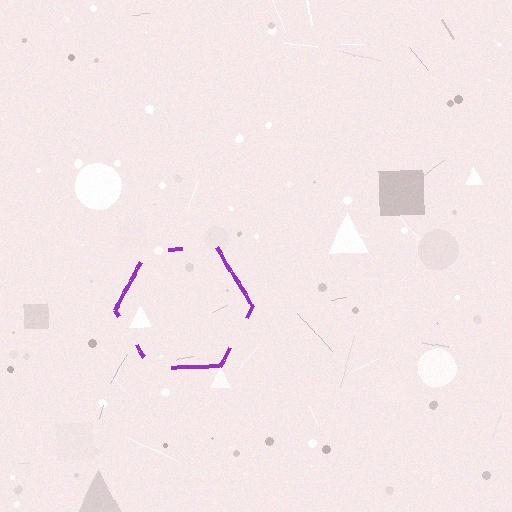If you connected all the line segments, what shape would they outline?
They would outline a hexagon.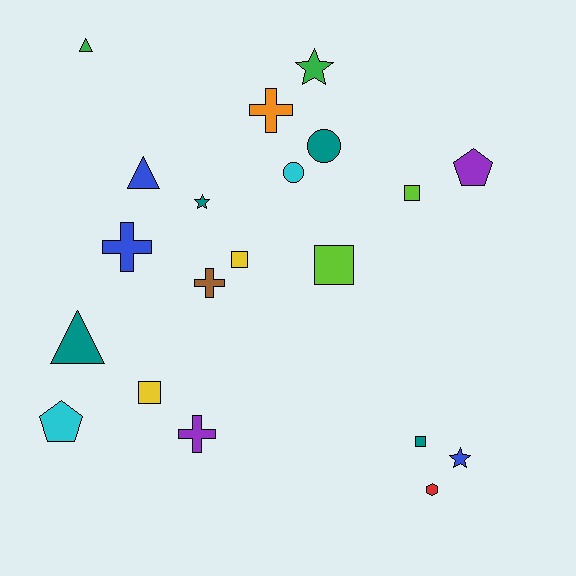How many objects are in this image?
There are 20 objects.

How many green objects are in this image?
There are 2 green objects.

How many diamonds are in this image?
There are no diamonds.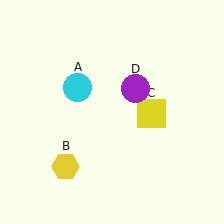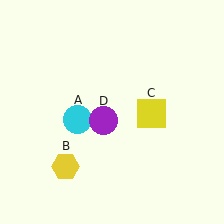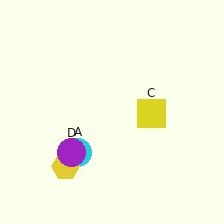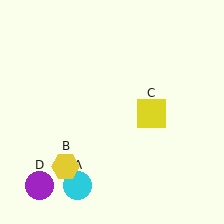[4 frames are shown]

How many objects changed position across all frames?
2 objects changed position: cyan circle (object A), purple circle (object D).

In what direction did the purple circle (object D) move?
The purple circle (object D) moved down and to the left.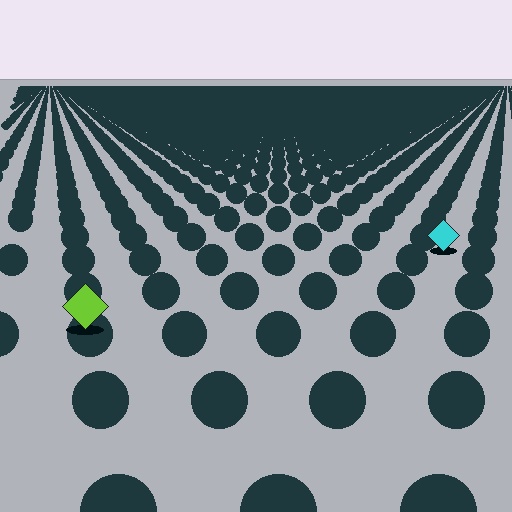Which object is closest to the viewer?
The lime diamond is closest. The texture marks near it are larger and more spread out.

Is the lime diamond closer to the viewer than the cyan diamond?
Yes. The lime diamond is closer — you can tell from the texture gradient: the ground texture is coarser near it.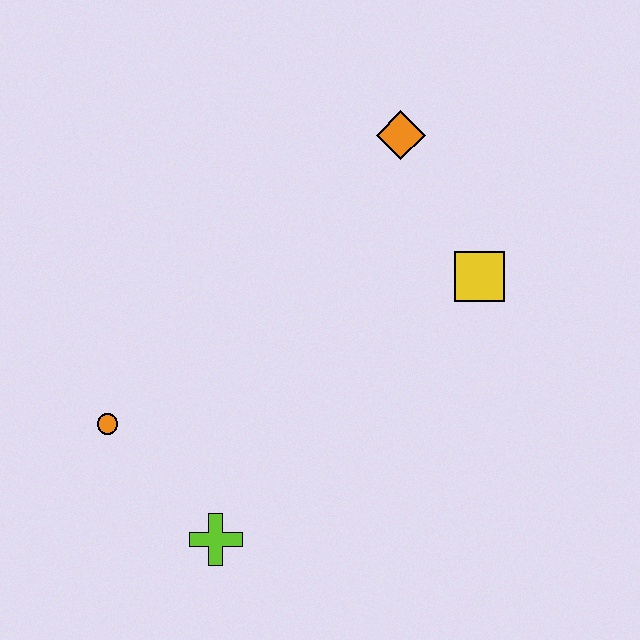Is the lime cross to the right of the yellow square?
No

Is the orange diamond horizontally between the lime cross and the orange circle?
No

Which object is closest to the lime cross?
The orange circle is closest to the lime cross.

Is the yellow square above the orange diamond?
No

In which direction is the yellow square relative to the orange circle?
The yellow square is to the right of the orange circle.